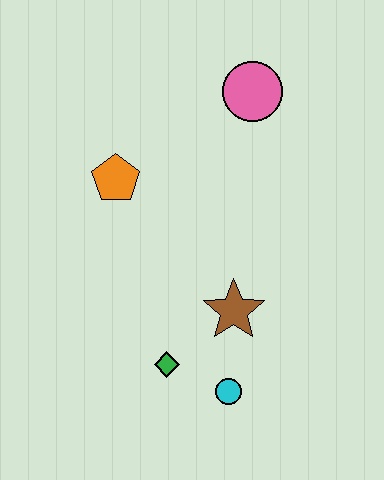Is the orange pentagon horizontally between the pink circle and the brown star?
No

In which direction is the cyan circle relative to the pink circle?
The cyan circle is below the pink circle.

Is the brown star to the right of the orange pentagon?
Yes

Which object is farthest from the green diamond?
The pink circle is farthest from the green diamond.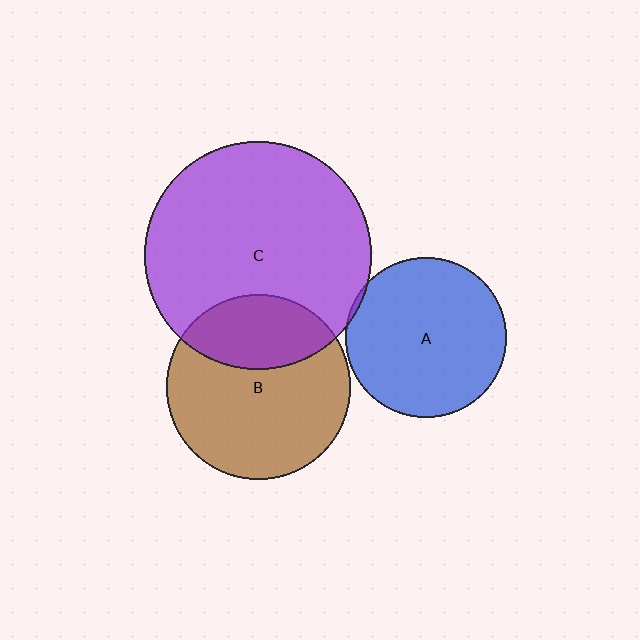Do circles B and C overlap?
Yes.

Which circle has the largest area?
Circle C (purple).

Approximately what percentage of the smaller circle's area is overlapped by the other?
Approximately 30%.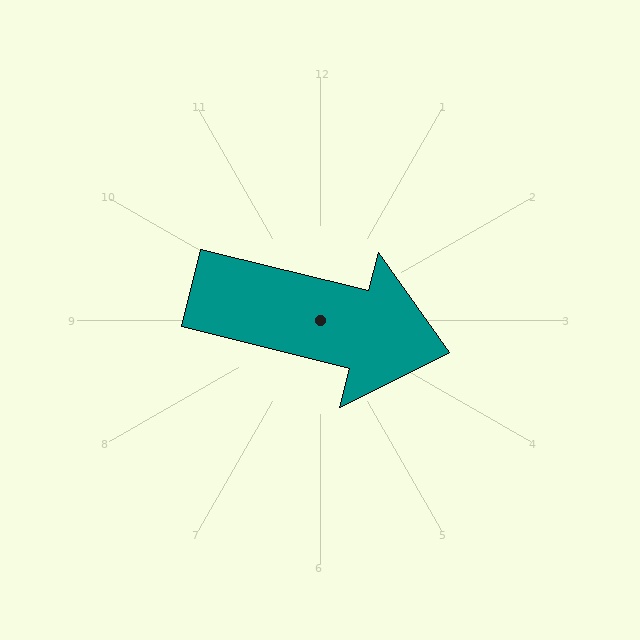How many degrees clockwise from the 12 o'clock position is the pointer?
Approximately 104 degrees.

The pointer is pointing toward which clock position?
Roughly 3 o'clock.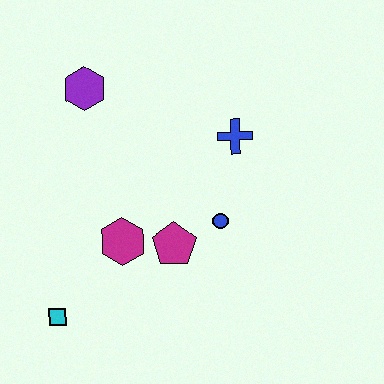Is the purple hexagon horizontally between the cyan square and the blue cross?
Yes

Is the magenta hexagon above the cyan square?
Yes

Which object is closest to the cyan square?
The magenta hexagon is closest to the cyan square.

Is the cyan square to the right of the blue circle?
No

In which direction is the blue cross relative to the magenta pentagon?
The blue cross is above the magenta pentagon.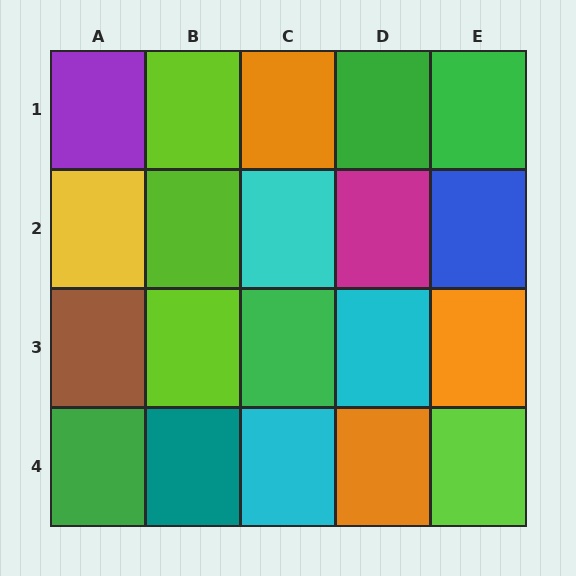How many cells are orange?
3 cells are orange.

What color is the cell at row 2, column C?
Cyan.